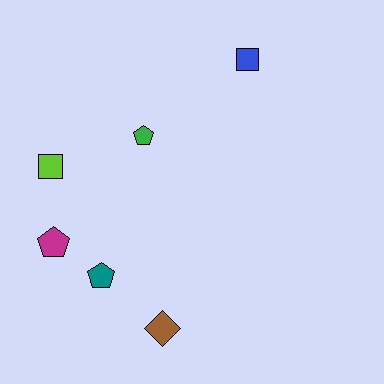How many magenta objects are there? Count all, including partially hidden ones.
There is 1 magenta object.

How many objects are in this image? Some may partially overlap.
There are 6 objects.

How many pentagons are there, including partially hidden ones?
There are 3 pentagons.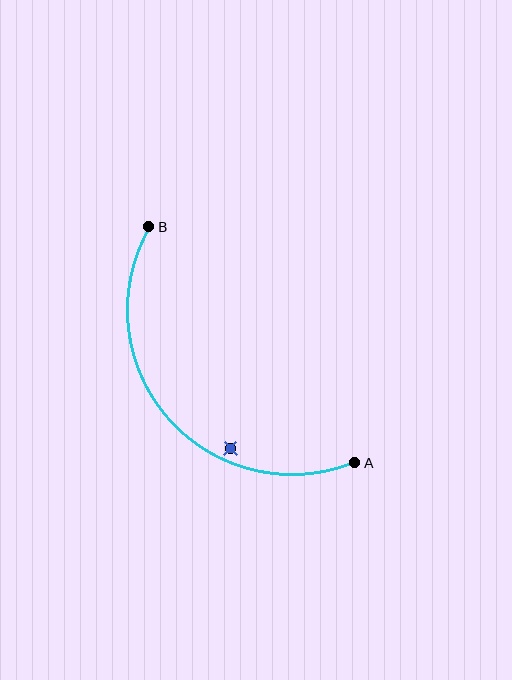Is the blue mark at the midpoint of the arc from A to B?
No — the blue mark does not lie on the arc at all. It sits slightly inside the curve.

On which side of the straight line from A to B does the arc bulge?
The arc bulges below and to the left of the straight line connecting A and B.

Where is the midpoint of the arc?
The arc midpoint is the point on the curve farthest from the straight line joining A and B. It sits below and to the left of that line.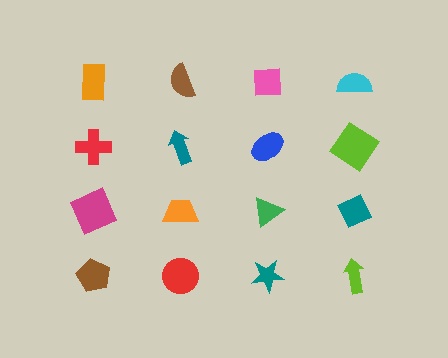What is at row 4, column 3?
A teal star.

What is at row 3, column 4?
A teal diamond.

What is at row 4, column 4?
A lime arrow.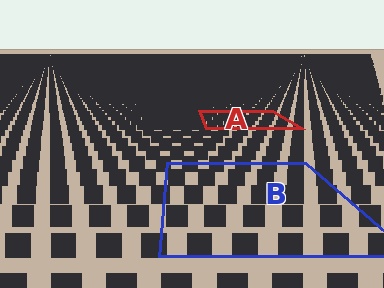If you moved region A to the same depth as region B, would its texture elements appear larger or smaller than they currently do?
They would appear larger. At a closer depth, the same texture elements are projected at a bigger on-screen size.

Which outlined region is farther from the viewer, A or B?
Region A is farther from the viewer — the texture elements inside it appear smaller and more densely packed.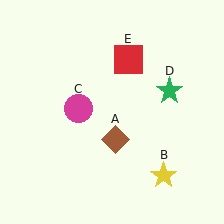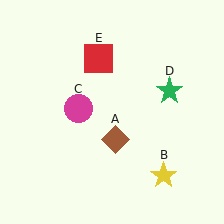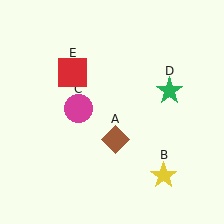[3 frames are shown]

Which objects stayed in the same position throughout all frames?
Brown diamond (object A) and yellow star (object B) and magenta circle (object C) and green star (object D) remained stationary.